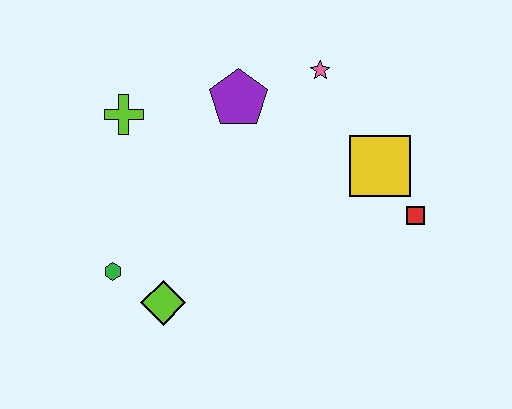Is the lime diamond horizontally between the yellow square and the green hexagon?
Yes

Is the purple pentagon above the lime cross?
Yes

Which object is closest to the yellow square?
The red square is closest to the yellow square.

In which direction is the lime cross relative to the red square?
The lime cross is to the left of the red square.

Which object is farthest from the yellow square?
The green hexagon is farthest from the yellow square.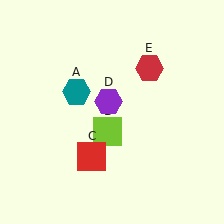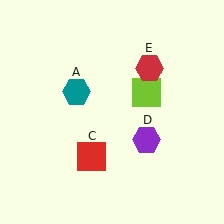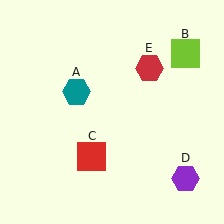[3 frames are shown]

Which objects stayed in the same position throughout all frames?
Teal hexagon (object A) and red square (object C) and red hexagon (object E) remained stationary.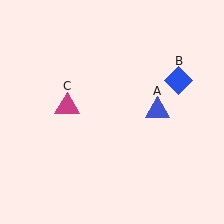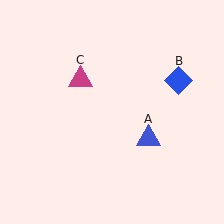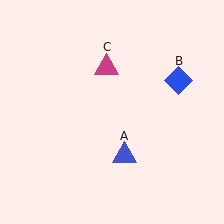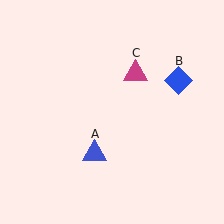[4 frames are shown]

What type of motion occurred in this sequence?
The blue triangle (object A), magenta triangle (object C) rotated clockwise around the center of the scene.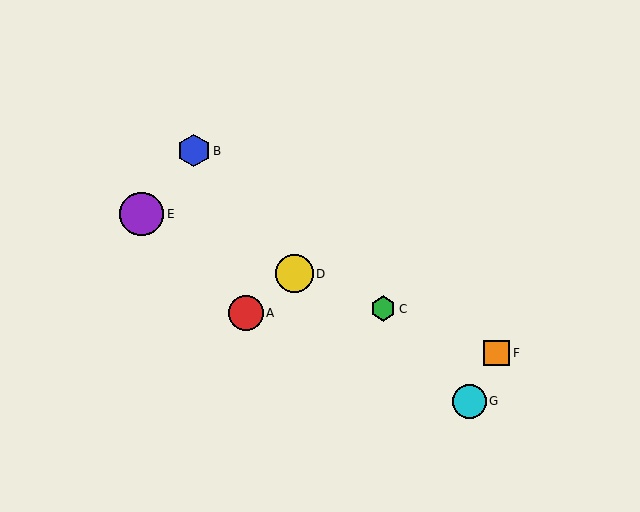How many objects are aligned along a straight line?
4 objects (C, D, E, F) are aligned along a straight line.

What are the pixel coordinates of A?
Object A is at (246, 313).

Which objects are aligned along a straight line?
Objects C, D, E, F are aligned along a straight line.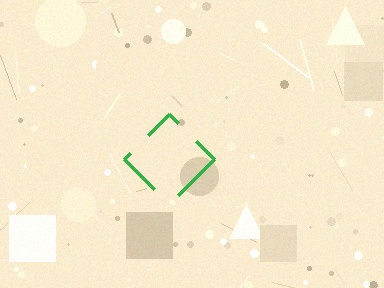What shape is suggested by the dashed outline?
The dashed outline suggests a diamond.